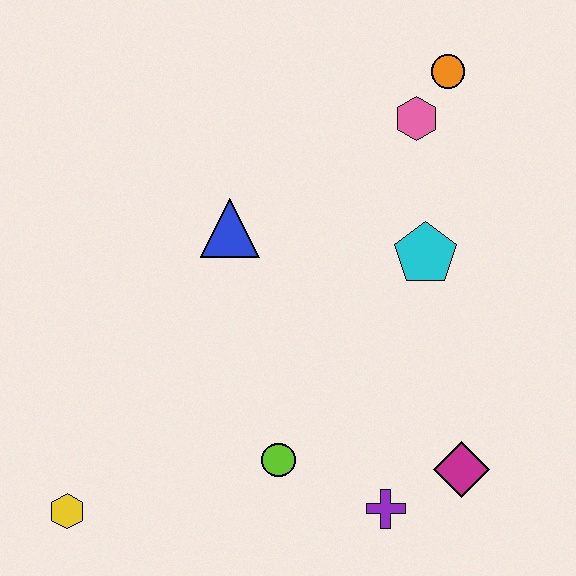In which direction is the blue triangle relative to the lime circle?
The blue triangle is above the lime circle.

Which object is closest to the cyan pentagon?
The pink hexagon is closest to the cyan pentagon.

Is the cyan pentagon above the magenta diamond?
Yes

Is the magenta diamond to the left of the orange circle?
No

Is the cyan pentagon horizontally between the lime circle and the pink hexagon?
No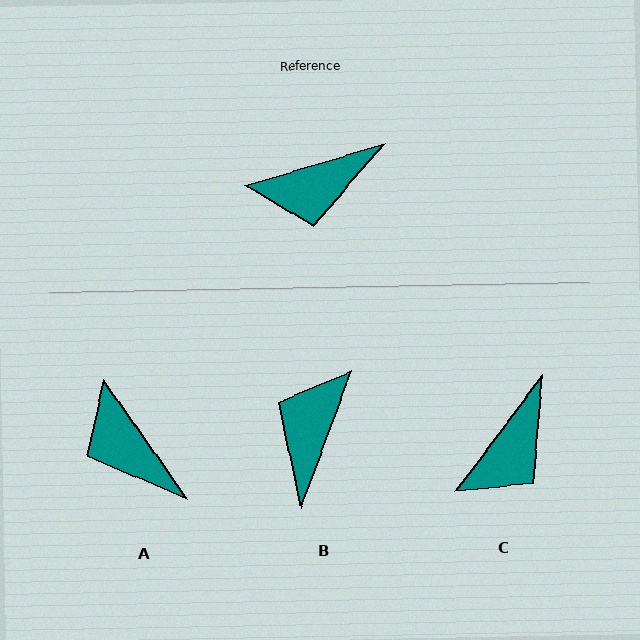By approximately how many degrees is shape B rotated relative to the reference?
Approximately 127 degrees clockwise.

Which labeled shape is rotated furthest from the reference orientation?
B, about 127 degrees away.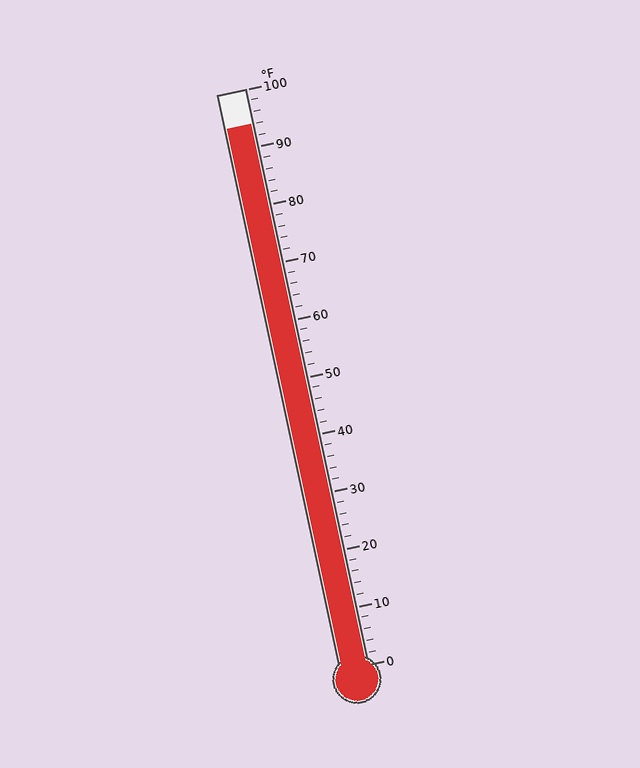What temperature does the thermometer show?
The thermometer shows approximately 94°F.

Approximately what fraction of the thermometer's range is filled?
The thermometer is filled to approximately 95% of its range.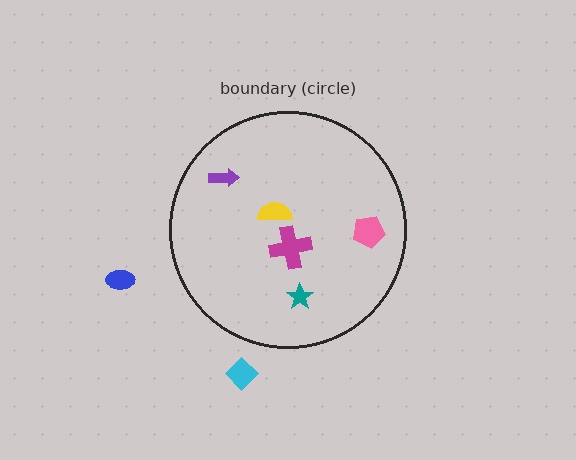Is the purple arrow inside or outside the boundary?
Inside.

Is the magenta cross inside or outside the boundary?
Inside.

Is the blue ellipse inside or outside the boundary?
Outside.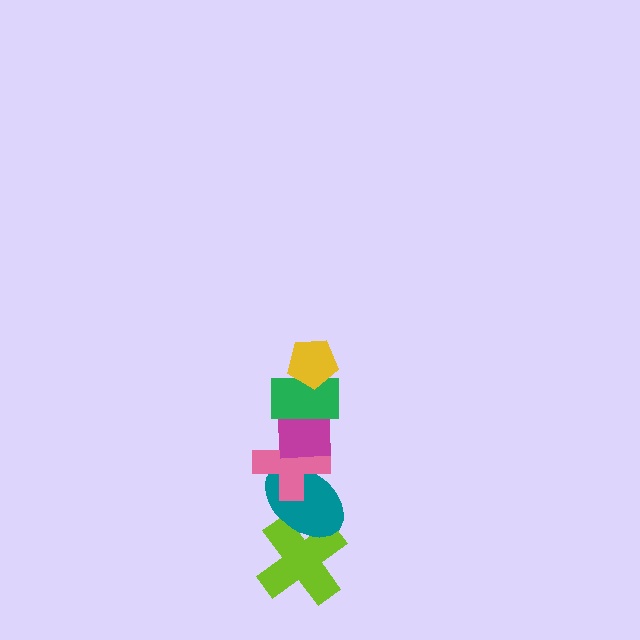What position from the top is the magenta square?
The magenta square is 3rd from the top.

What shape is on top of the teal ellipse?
The pink cross is on top of the teal ellipse.